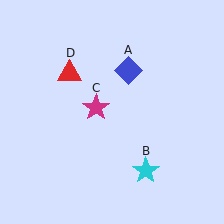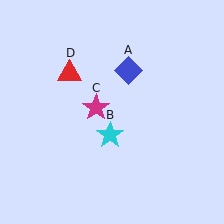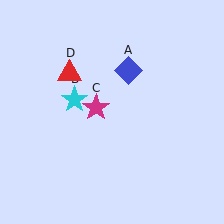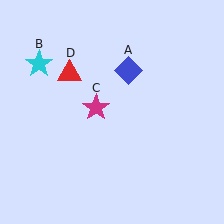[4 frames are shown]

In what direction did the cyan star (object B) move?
The cyan star (object B) moved up and to the left.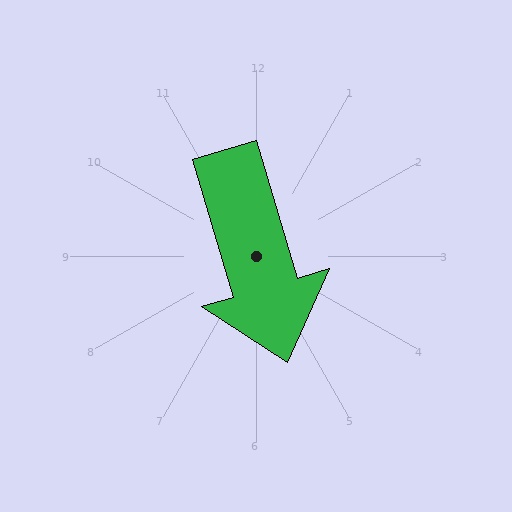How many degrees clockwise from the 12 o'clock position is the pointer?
Approximately 163 degrees.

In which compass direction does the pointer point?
South.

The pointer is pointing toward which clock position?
Roughly 5 o'clock.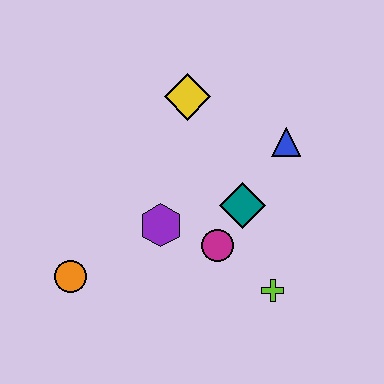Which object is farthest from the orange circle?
The blue triangle is farthest from the orange circle.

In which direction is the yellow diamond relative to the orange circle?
The yellow diamond is above the orange circle.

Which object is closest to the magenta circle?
The teal diamond is closest to the magenta circle.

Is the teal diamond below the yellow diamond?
Yes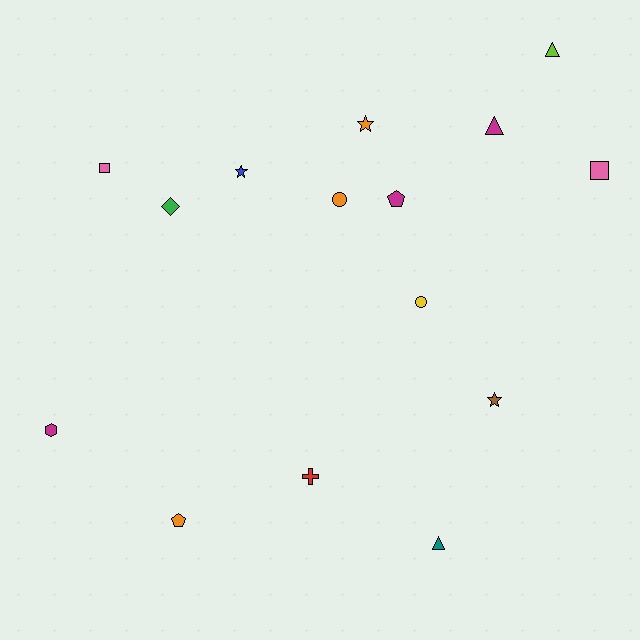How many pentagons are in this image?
There are 2 pentagons.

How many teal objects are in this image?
There is 1 teal object.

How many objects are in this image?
There are 15 objects.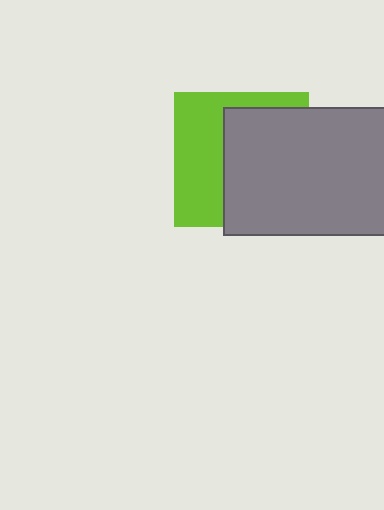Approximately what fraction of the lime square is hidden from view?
Roughly 56% of the lime square is hidden behind the gray rectangle.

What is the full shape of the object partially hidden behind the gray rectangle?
The partially hidden object is a lime square.